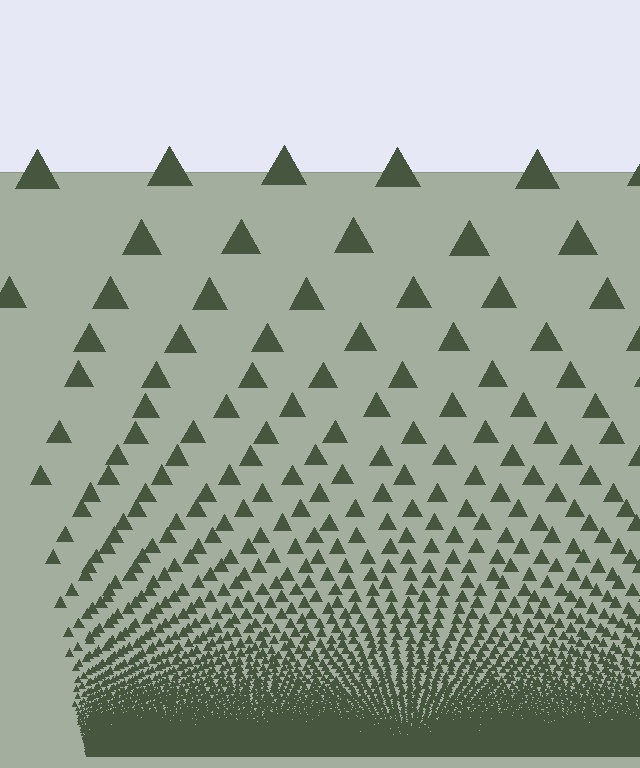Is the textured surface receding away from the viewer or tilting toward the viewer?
The surface appears to tilt toward the viewer. Texture elements get larger and sparser toward the top.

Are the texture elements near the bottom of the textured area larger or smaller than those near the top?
Smaller. The gradient is inverted — elements near the bottom are smaller and denser.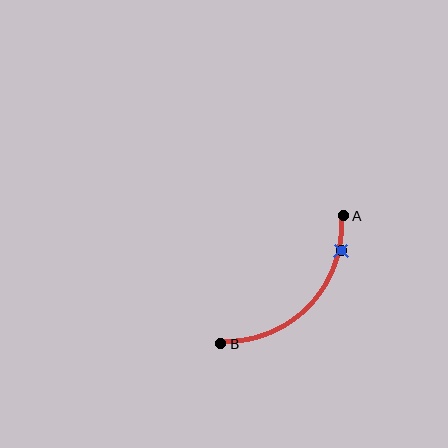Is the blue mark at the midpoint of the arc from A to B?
No. The blue mark lies on the arc but is closer to endpoint A. The arc midpoint would be at the point on the curve equidistant along the arc from both A and B.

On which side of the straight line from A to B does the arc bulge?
The arc bulges below and to the right of the straight line connecting A and B.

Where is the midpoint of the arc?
The arc midpoint is the point on the curve farthest from the straight line joining A and B. It sits below and to the right of that line.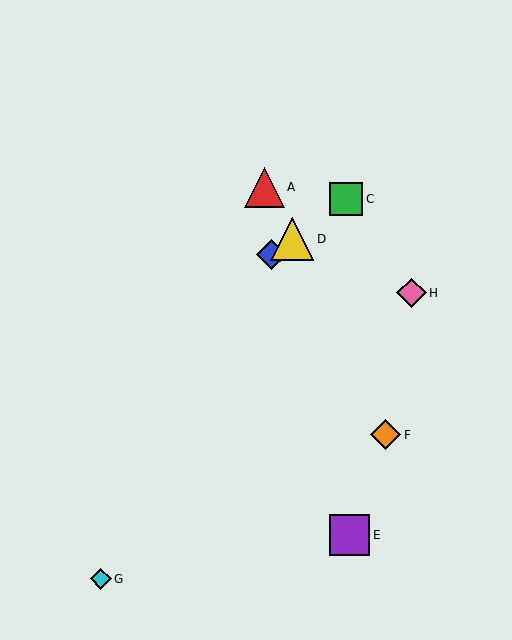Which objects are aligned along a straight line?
Objects B, C, D are aligned along a straight line.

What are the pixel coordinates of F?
Object F is at (386, 435).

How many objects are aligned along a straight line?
3 objects (B, C, D) are aligned along a straight line.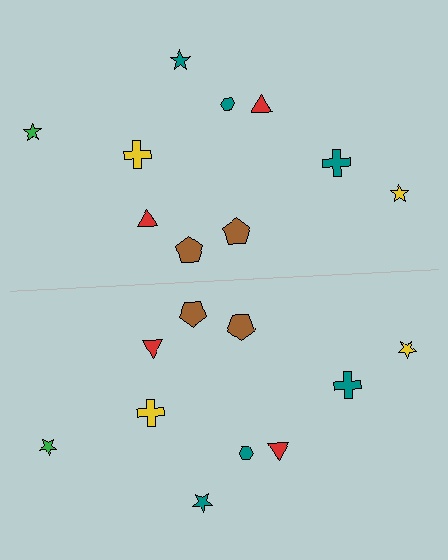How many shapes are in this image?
There are 20 shapes in this image.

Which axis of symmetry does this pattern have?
The pattern has a horizontal axis of symmetry running through the center of the image.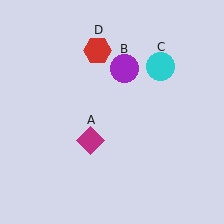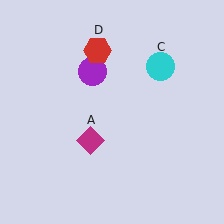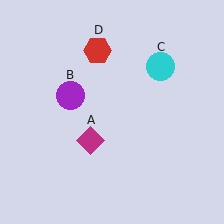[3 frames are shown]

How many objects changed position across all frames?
1 object changed position: purple circle (object B).